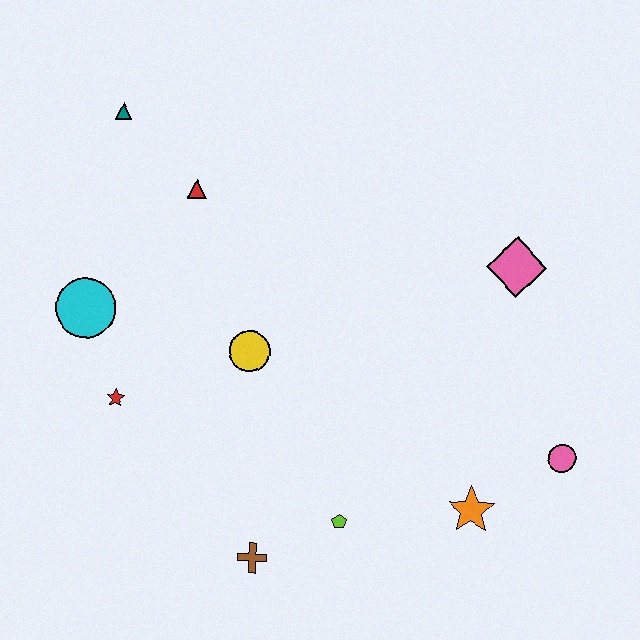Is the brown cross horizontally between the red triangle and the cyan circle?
No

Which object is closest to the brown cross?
The lime pentagon is closest to the brown cross.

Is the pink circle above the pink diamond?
No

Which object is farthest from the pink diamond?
The cyan circle is farthest from the pink diamond.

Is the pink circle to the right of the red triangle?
Yes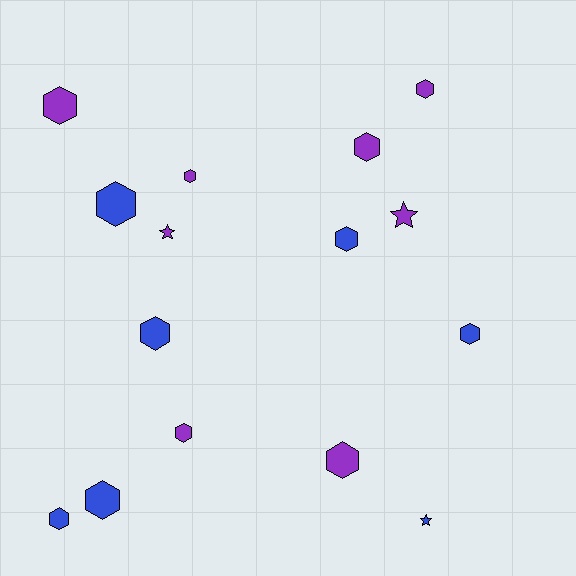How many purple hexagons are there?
There are 6 purple hexagons.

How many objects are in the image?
There are 15 objects.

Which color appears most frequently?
Purple, with 8 objects.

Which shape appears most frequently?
Hexagon, with 12 objects.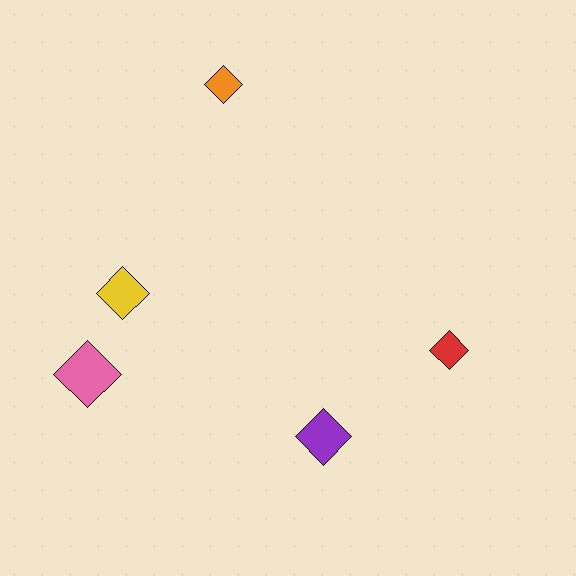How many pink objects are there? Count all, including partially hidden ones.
There is 1 pink object.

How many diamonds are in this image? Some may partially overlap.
There are 5 diamonds.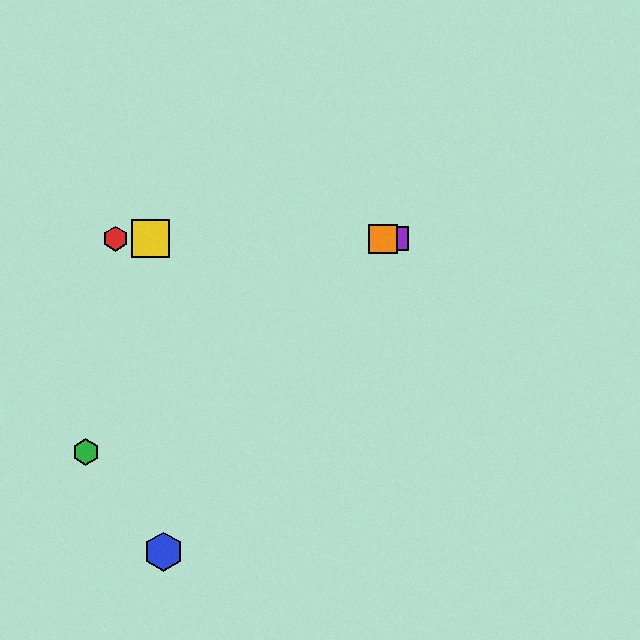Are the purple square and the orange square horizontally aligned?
Yes, both are at y≈239.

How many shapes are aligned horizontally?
4 shapes (the red hexagon, the yellow square, the purple square, the orange square) are aligned horizontally.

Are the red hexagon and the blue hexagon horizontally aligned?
No, the red hexagon is at y≈239 and the blue hexagon is at y≈552.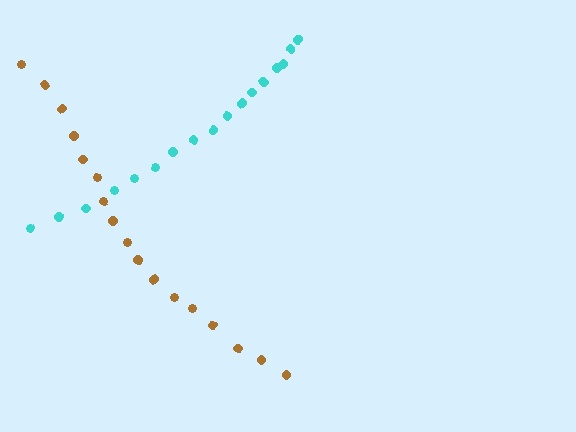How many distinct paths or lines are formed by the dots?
There are 2 distinct paths.